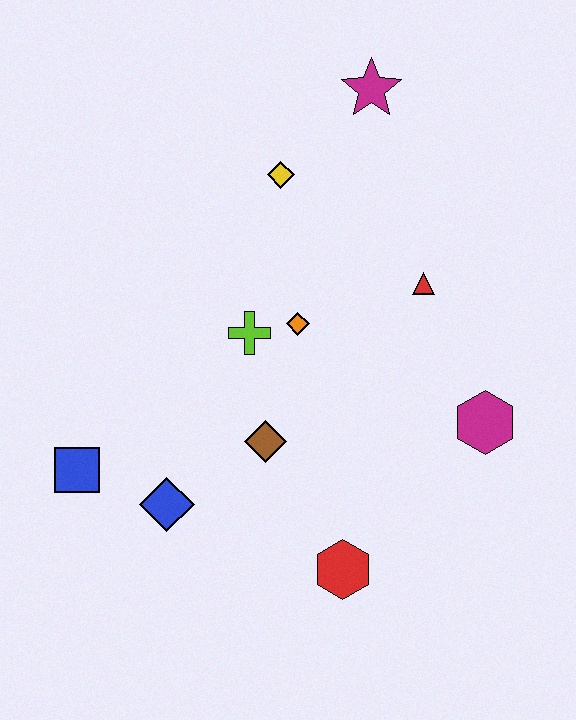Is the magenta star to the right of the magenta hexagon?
No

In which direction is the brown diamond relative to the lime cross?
The brown diamond is below the lime cross.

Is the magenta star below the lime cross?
No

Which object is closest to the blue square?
The blue diamond is closest to the blue square.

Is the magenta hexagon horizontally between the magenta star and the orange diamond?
No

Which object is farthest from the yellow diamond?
The red hexagon is farthest from the yellow diamond.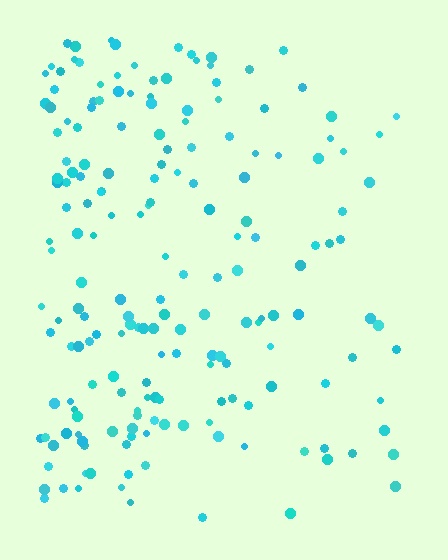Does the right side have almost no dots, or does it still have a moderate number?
Still a moderate number, just noticeably fewer than the left.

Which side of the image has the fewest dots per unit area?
The right.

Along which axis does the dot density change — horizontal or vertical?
Horizontal.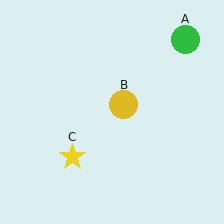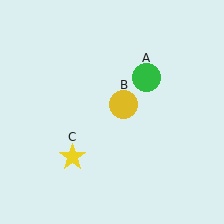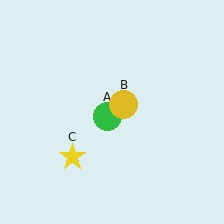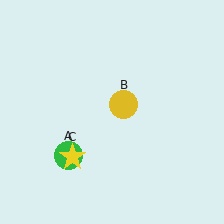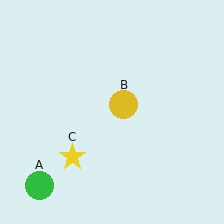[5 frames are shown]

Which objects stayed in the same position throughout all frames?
Yellow circle (object B) and yellow star (object C) remained stationary.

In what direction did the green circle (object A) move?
The green circle (object A) moved down and to the left.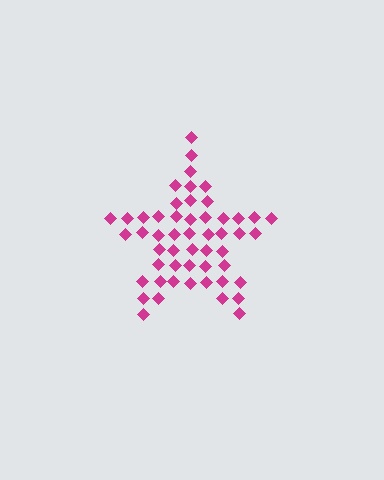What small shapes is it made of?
It is made of small diamonds.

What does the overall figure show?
The overall figure shows a star.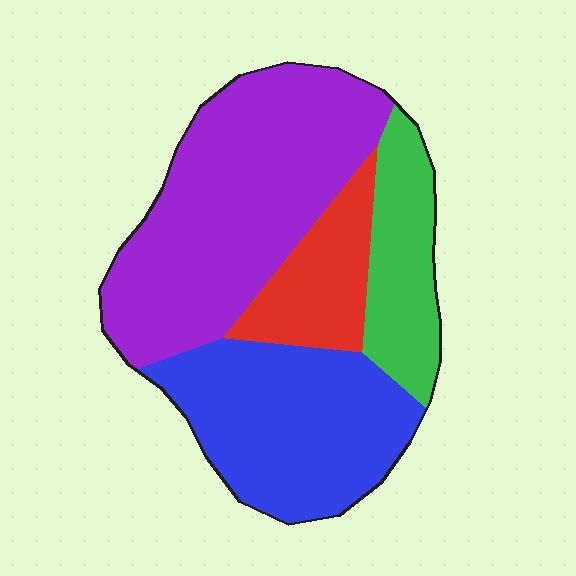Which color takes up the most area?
Purple, at roughly 40%.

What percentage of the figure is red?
Red takes up about one eighth (1/8) of the figure.